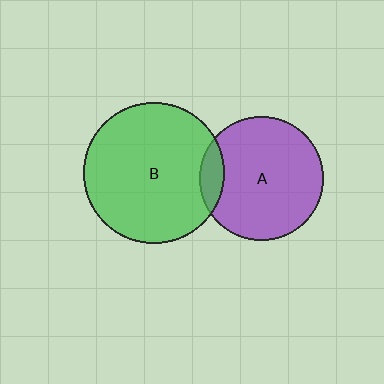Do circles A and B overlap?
Yes.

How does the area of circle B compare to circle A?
Approximately 1.3 times.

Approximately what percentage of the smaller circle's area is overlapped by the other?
Approximately 10%.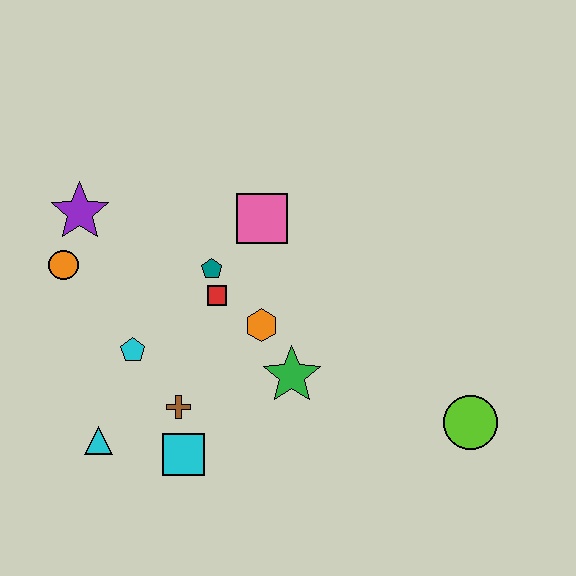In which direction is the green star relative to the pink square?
The green star is below the pink square.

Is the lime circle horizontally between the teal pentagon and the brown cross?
No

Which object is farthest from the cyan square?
The lime circle is farthest from the cyan square.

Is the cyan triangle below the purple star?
Yes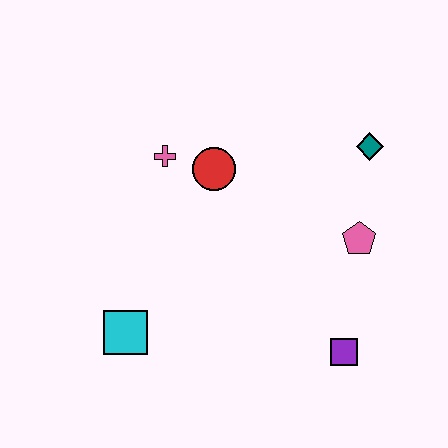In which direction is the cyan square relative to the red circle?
The cyan square is below the red circle.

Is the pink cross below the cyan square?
No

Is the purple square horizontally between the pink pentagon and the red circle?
Yes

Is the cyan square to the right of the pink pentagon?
No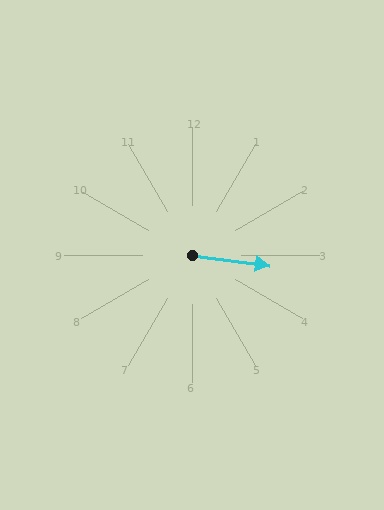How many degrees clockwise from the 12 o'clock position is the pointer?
Approximately 98 degrees.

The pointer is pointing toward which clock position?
Roughly 3 o'clock.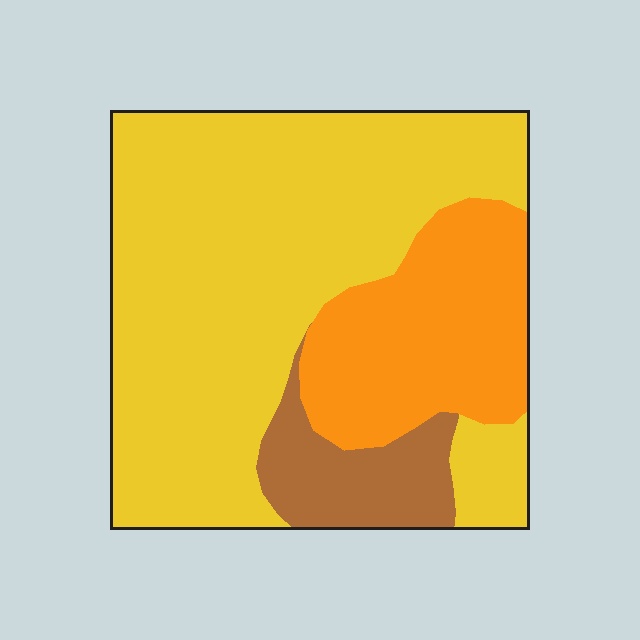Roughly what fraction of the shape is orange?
Orange covers roughly 25% of the shape.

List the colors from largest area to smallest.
From largest to smallest: yellow, orange, brown.